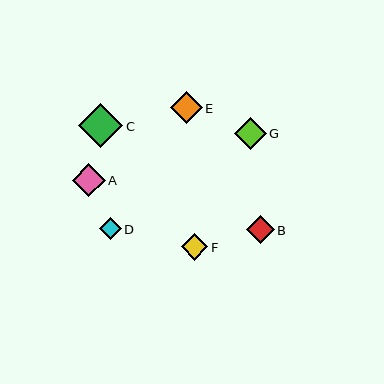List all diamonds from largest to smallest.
From largest to smallest: C, A, G, E, B, F, D.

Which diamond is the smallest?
Diamond D is the smallest with a size of approximately 22 pixels.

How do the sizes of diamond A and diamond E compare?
Diamond A and diamond E are approximately the same size.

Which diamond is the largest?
Diamond C is the largest with a size of approximately 44 pixels.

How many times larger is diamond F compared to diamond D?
Diamond F is approximately 1.2 times the size of diamond D.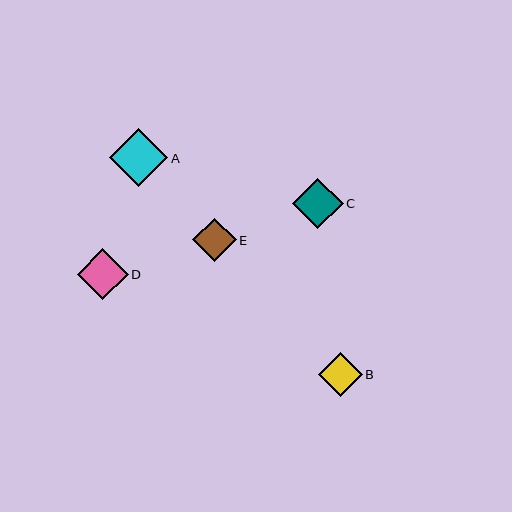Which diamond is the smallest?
Diamond E is the smallest with a size of approximately 44 pixels.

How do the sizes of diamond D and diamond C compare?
Diamond D and diamond C are approximately the same size.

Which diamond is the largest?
Diamond A is the largest with a size of approximately 58 pixels.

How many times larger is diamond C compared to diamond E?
Diamond C is approximately 1.2 times the size of diamond E.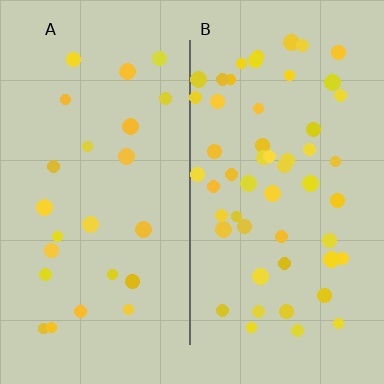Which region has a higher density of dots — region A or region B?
B (the right).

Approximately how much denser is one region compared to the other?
Approximately 2.3× — region B over region A.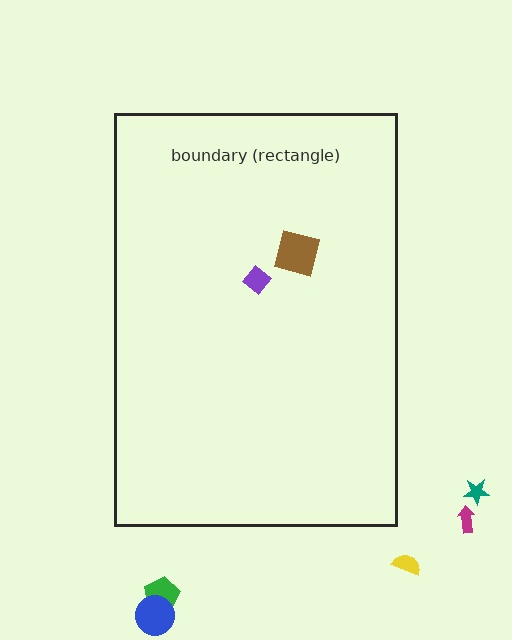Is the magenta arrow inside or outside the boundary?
Outside.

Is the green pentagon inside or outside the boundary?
Outside.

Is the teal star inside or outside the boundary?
Outside.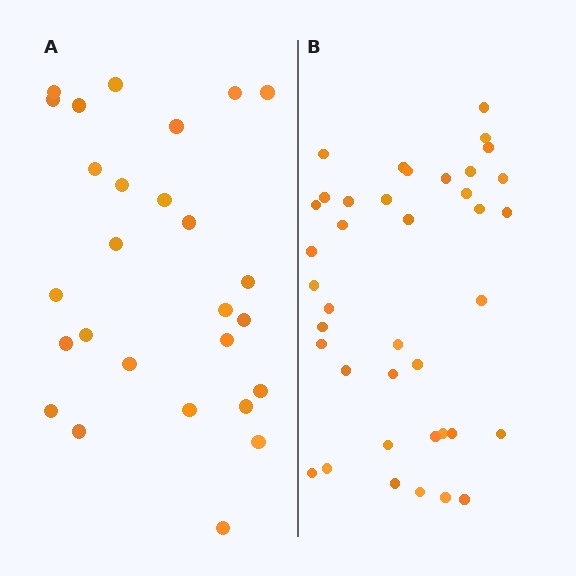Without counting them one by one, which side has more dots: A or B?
Region B (the right region) has more dots.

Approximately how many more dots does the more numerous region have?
Region B has roughly 12 or so more dots than region A.